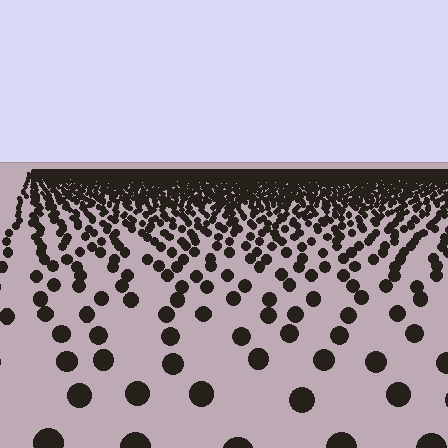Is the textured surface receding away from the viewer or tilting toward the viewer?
The surface is receding away from the viewer. Texture elements get smaller and denser toward the top.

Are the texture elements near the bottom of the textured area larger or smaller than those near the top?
Larger. Near the bottom, elements are closer to the viewer and appear at a bigger on-screen size.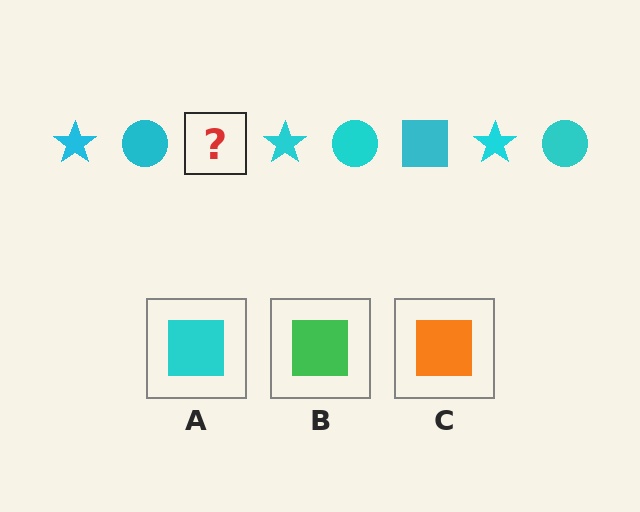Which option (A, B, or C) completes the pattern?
A.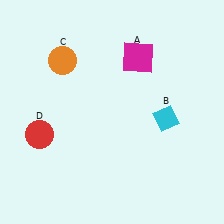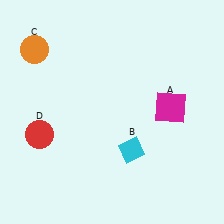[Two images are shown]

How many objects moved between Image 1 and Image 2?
3 objects moved between the two images.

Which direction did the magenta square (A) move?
The magenta square (A) moved down.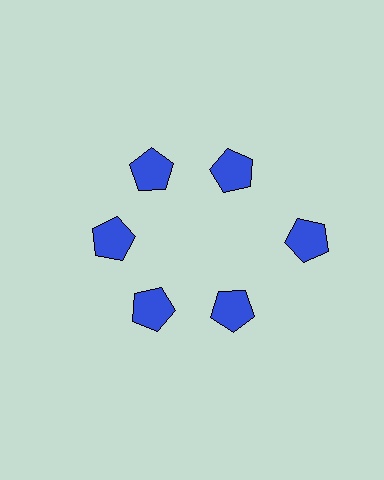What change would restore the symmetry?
The symmetry would be restored by moving it inward, back onto the ring so that all 6 pentagons sit at equal angles and equal distance from the center.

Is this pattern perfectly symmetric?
No. The 6 blue pentagons are arranged in a ring, but one element near the 3 o'clock position is pushed outward from the center, breaking the 6-fold rotational symmetry.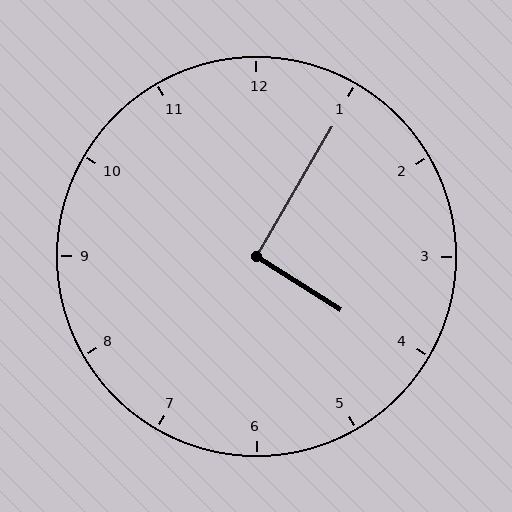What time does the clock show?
4:05.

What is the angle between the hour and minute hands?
Approximately 92 degrees.